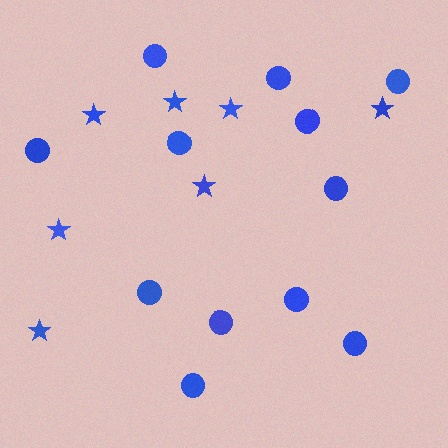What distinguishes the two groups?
There are 2 groups: one group of circles (12) and one group of stars (7).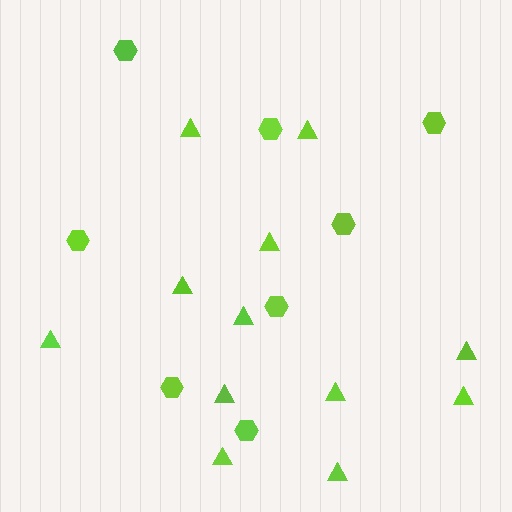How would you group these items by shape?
There are 2 groups: one group of triangles (12) and one group of hexagons (8).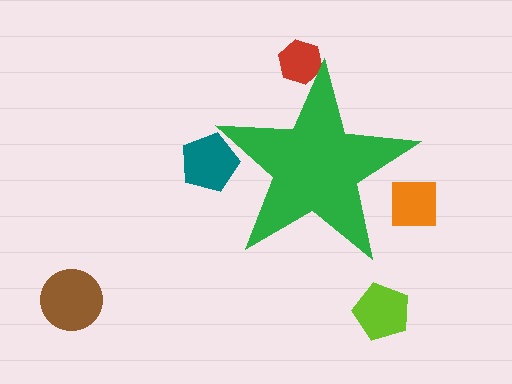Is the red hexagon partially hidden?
Yes, the red hexagon is partially hidden behind the green star.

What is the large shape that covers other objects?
A green star.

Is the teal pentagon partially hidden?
Yes, the teal pentagon is partially hidden behind the green star.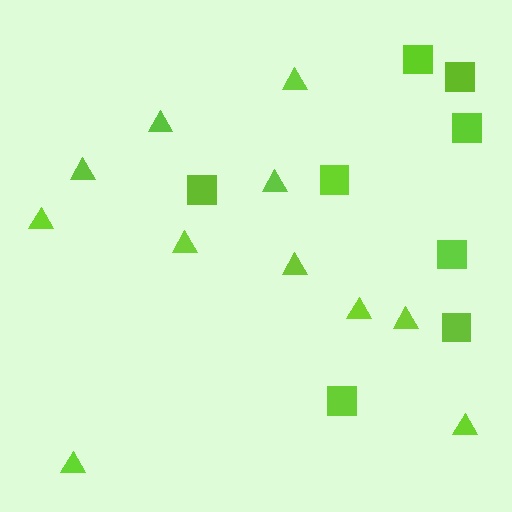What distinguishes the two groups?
There are 2 groups: one group of triangles (11) and one group of squares (8).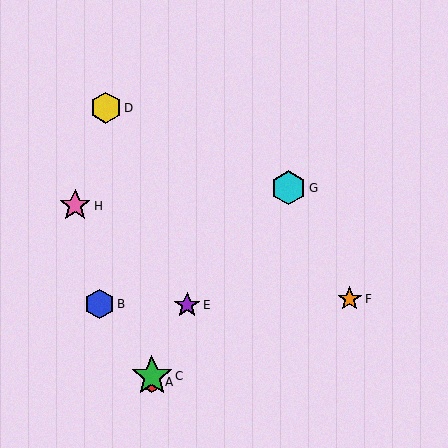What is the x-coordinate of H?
Object H is at x≈75.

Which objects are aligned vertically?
Objects A, C are aligned vertically.